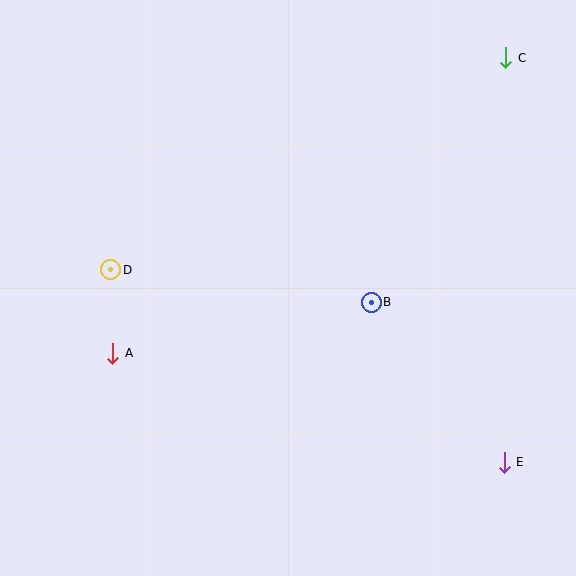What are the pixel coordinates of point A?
Point A is at (113, 353).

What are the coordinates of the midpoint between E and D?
The midpoint between E and D is at (307, 366).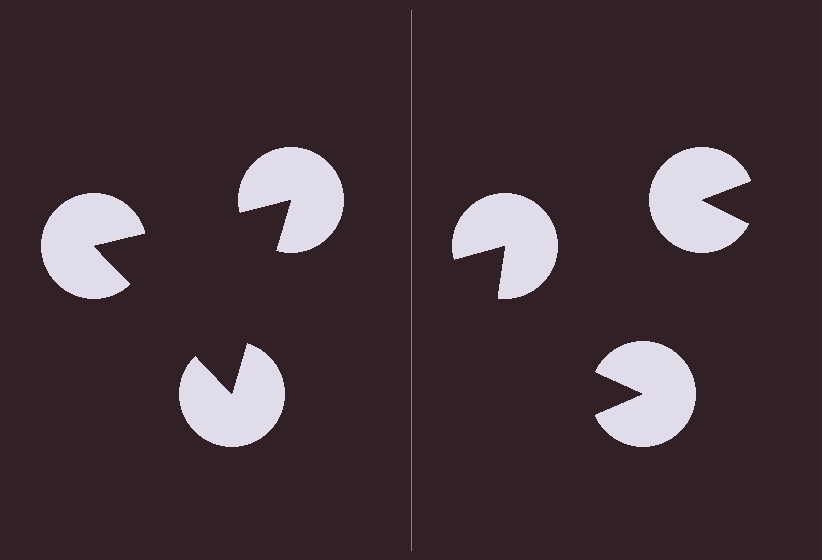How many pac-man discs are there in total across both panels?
6 — 3 on each side.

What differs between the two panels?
The pac-man discs are positioned identically on both sides; only the wedge orientations differ. On the left they align to a triangle; on the right they are misaligned.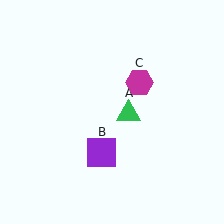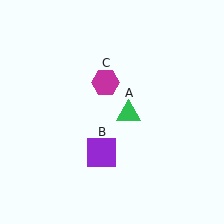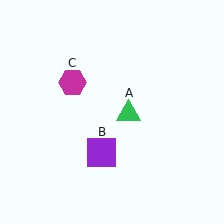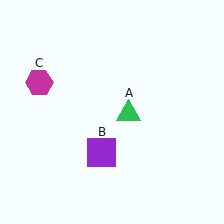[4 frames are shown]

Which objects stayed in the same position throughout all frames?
Green triangle (object A) and purple square (object B) remained stationary.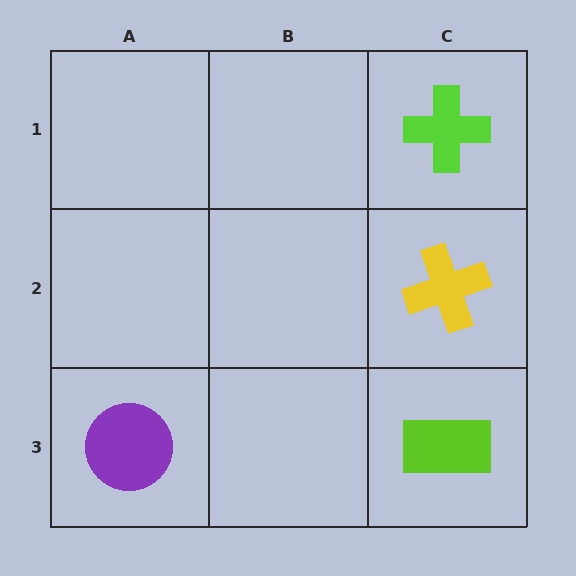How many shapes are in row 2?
1 shape.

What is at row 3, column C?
A lime rectangle.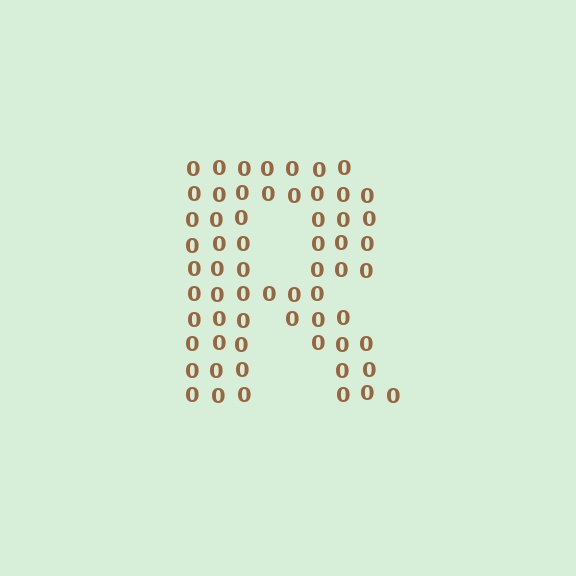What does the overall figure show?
The overall figure shows the letter R.